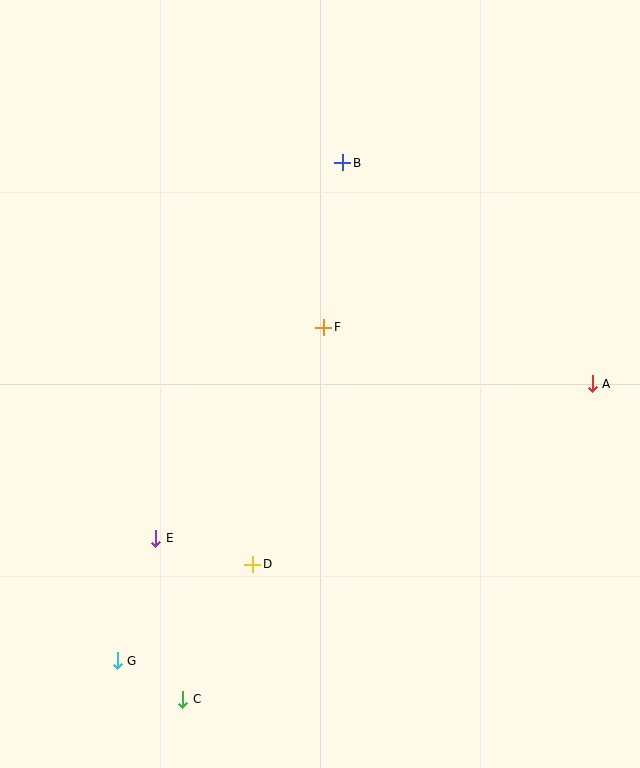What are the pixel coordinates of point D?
Point D is at (253, 564).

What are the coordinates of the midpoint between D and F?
The midpoint between D and F is at (288, 446).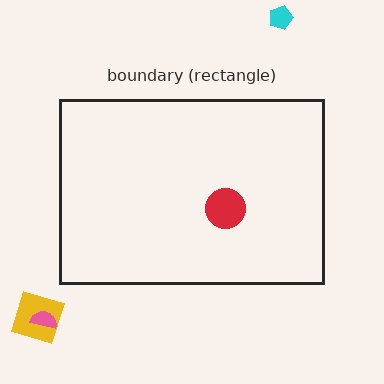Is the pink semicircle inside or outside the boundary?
Outside.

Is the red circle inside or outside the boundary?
Inside.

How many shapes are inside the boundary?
1 inside, 3 outside.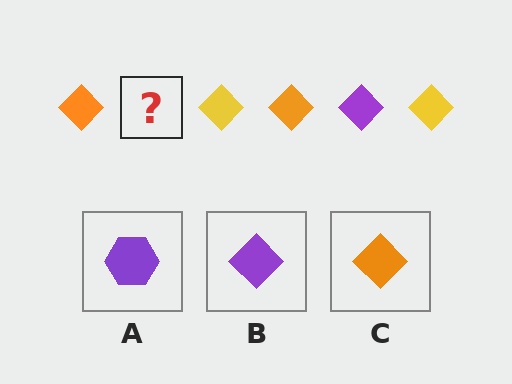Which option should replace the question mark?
Option B.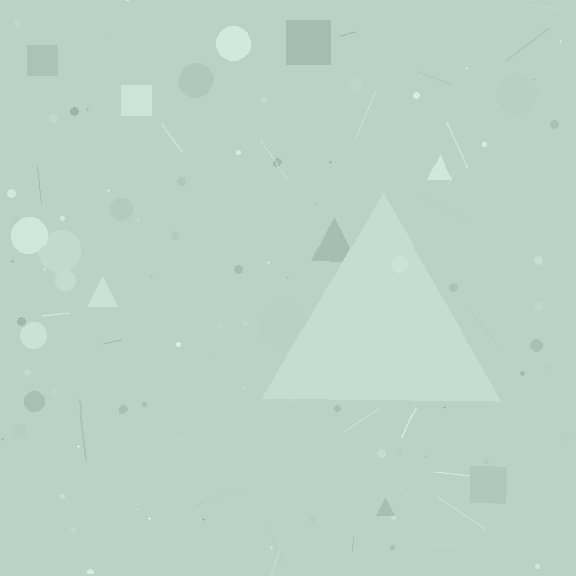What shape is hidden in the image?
A triangle is hidden in the image.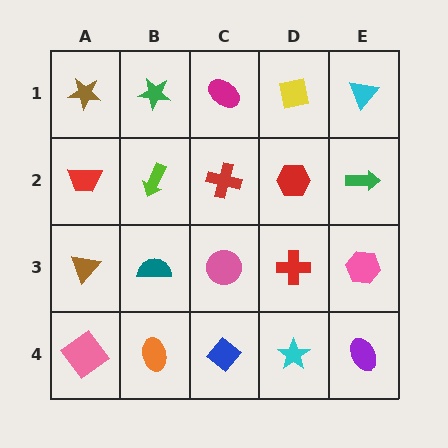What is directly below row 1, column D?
A red hexagon.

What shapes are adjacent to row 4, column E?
A pink hexagon (row 3, column E), a cyan star (row 4, column D).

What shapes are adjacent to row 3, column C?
A red cross (row 2, column C), a blue diamond (row 4, column C), a teal semicircle (row 3, column B), a red cross (row 3, column D).